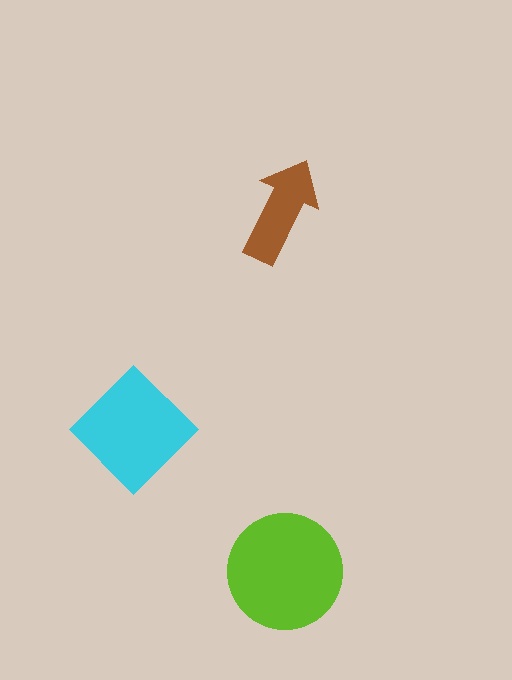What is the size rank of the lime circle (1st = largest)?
1st.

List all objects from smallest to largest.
The brown arrow, the cyan diamond, the lime circle.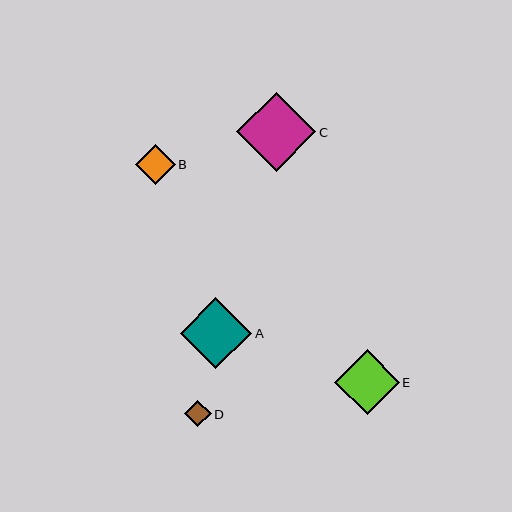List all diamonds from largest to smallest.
From largest to smallest: C, A, E, B, D.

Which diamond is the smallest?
Diamond D is the smallest with a size of approximately 27 pixels.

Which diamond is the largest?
Diamond C is the largest with a size of approximately 79 pixels.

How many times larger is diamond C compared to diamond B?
Diamond C is approximately 2.0 times the size of diamond B.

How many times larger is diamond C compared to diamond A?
Diamond C is approximately 1.1 times the size of diamond A.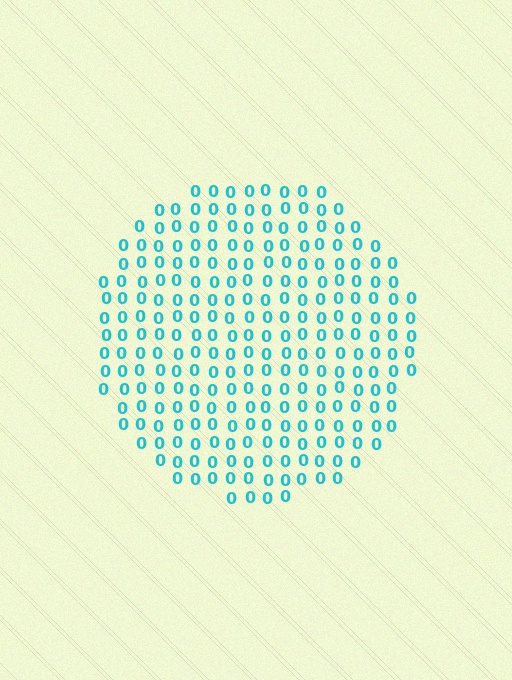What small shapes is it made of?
It is made of small digit 0's.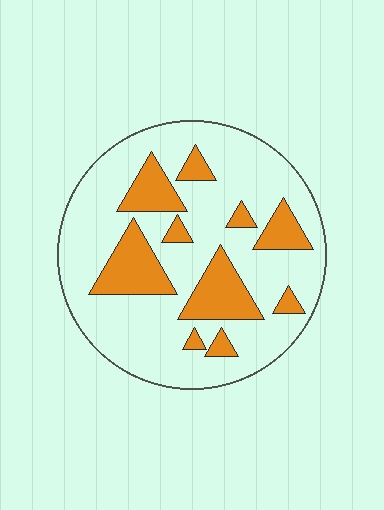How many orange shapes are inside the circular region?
10.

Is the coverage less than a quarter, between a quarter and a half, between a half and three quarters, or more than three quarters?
Less than a quarter.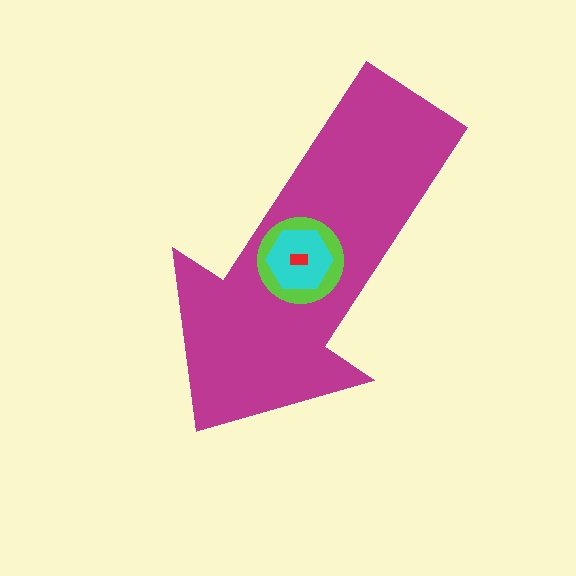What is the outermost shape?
The magenta arrow.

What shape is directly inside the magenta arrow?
The lime circle.